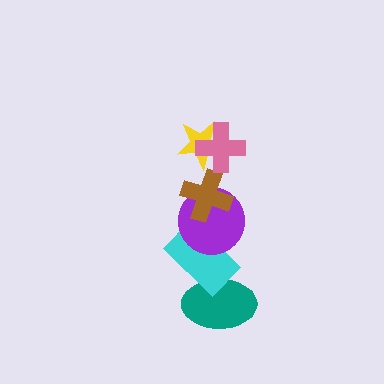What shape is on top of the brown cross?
The yellow star is on top of the brown cross.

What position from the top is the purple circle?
The purple circle is 4th from the top.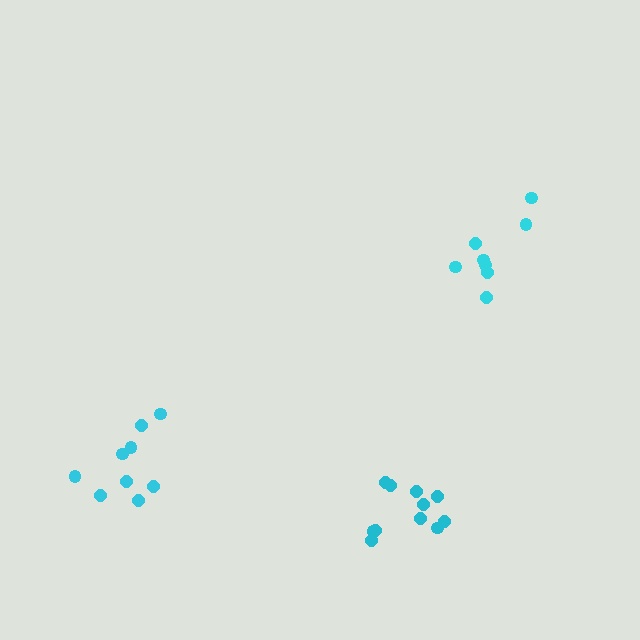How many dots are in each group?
Group 1: 8 dots, Group 2: 9 dots, Group 3: 12 dots (29 total).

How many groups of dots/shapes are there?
There are 3 groups.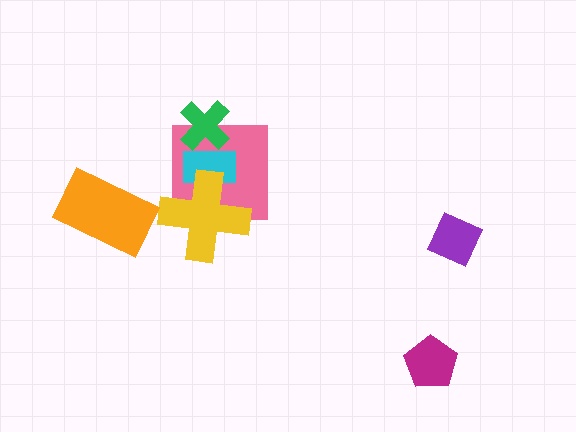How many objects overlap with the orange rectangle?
0 objects overlap with the orange rectangle.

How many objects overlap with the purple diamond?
0 objects overlap with the purple diamond.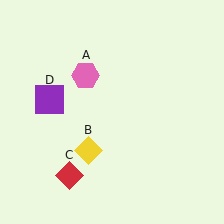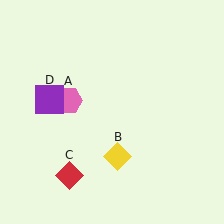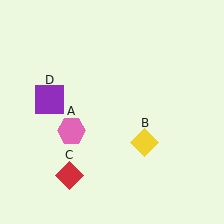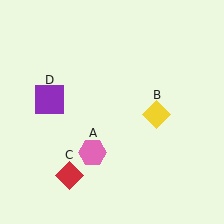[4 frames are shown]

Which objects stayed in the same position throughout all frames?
Red diamond (object C) and purple square (object D) remained stationary.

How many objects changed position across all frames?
2 objects changed position: pink hexagon (object A), yellow diamond (object B).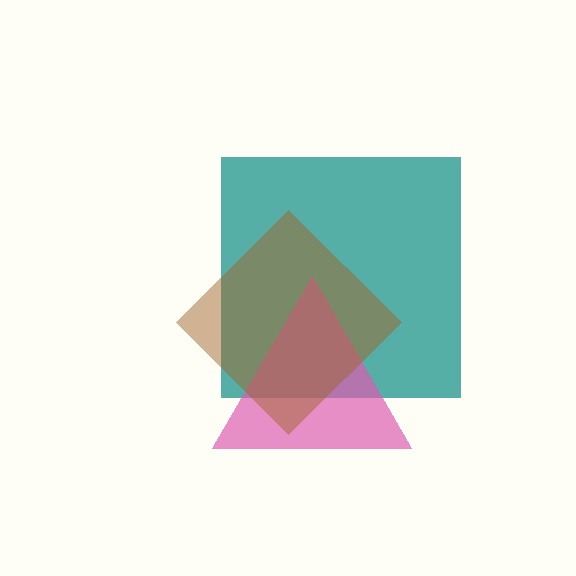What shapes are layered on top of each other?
The layered shapes are: a teal square, a pink triangle, a brown diamond.